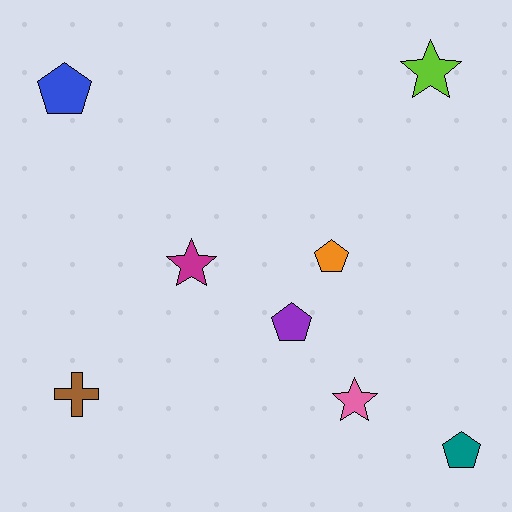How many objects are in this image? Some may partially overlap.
There are 8 objects.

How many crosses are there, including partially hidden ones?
There is 1 cross.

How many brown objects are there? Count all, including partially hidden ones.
There is 1 brown object.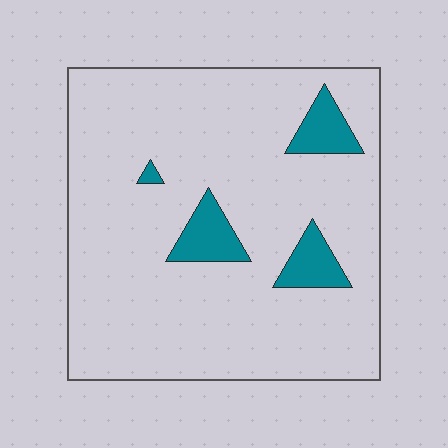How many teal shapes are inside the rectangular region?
4.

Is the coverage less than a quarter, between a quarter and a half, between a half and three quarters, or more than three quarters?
Less than a quarter.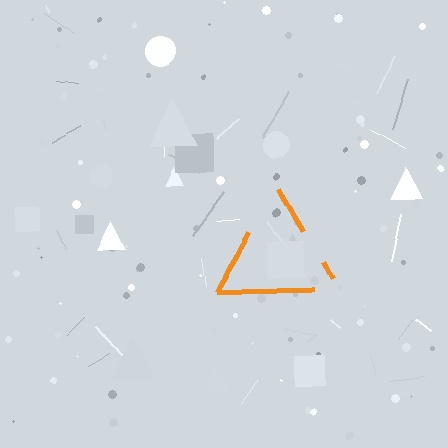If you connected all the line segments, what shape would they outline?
They would outline a triangle.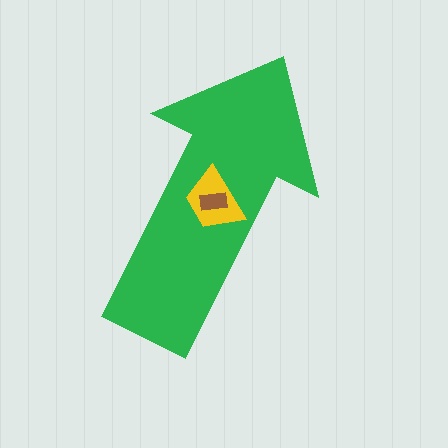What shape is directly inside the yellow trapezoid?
The brown rectangle.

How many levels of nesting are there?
3.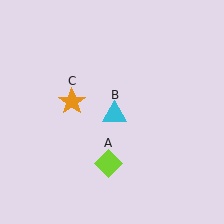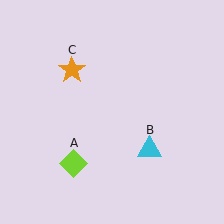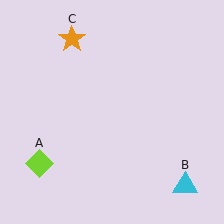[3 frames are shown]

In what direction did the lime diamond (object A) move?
The lime diamond (object A) moved left.